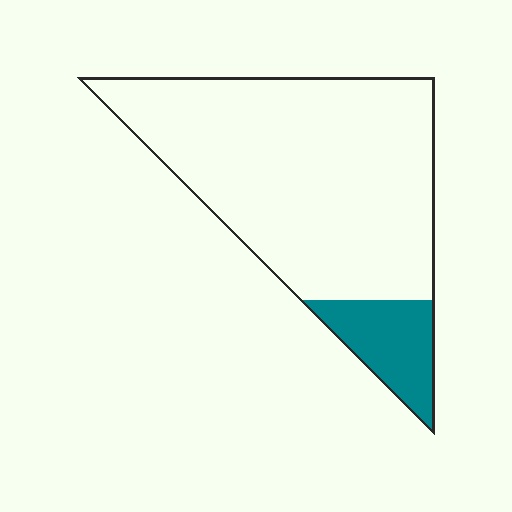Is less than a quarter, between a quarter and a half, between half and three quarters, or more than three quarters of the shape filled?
Less than a quarter.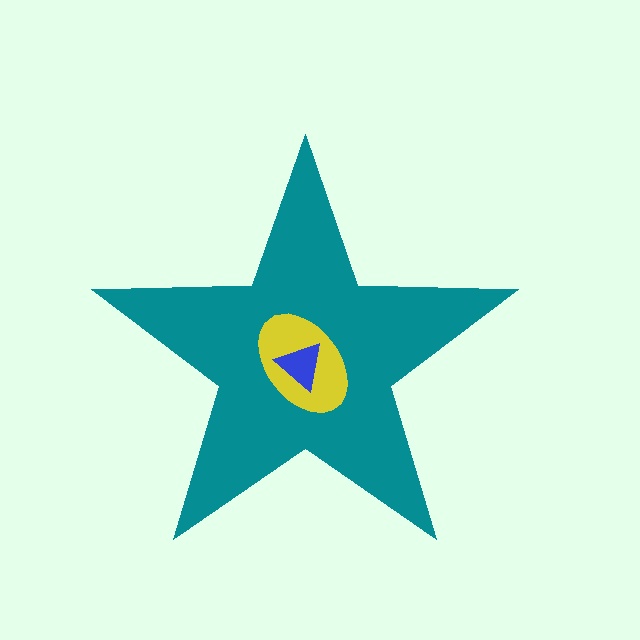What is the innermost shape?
The blue triangle.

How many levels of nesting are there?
3.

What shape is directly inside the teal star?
The yellow ellipse.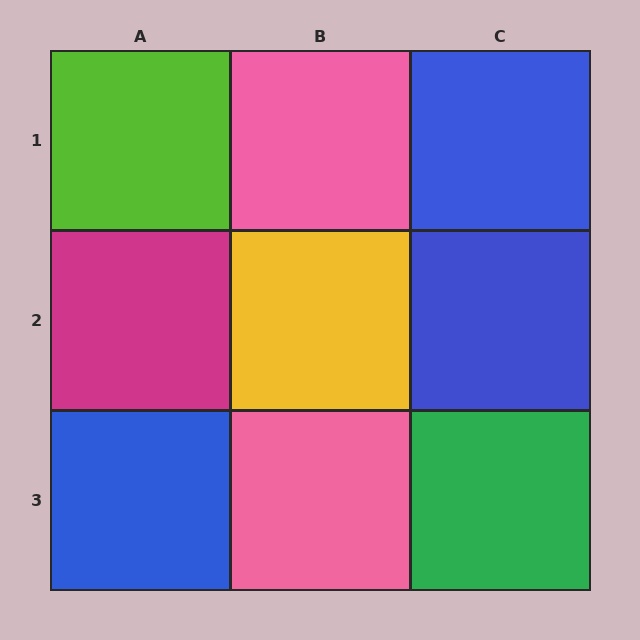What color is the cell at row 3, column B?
Pink.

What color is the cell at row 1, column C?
Blue.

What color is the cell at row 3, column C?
Green.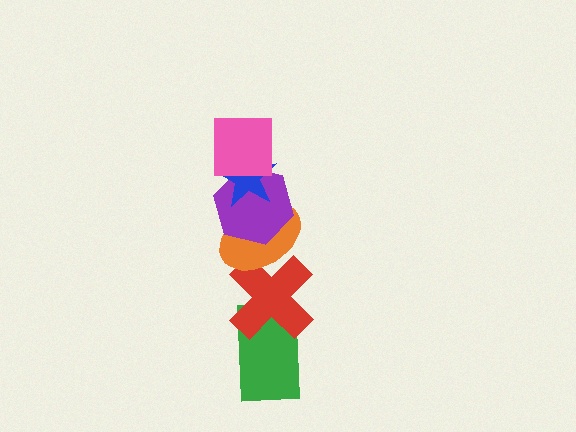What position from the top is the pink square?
The pink square is 1st from the top.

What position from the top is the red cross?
The red cross is 5th from the top.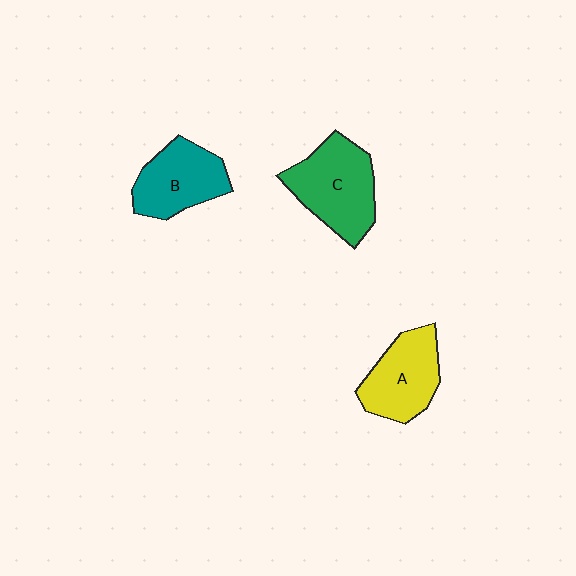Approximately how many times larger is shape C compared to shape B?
Approximately 1.2 times.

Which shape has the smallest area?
Shape B (teal).